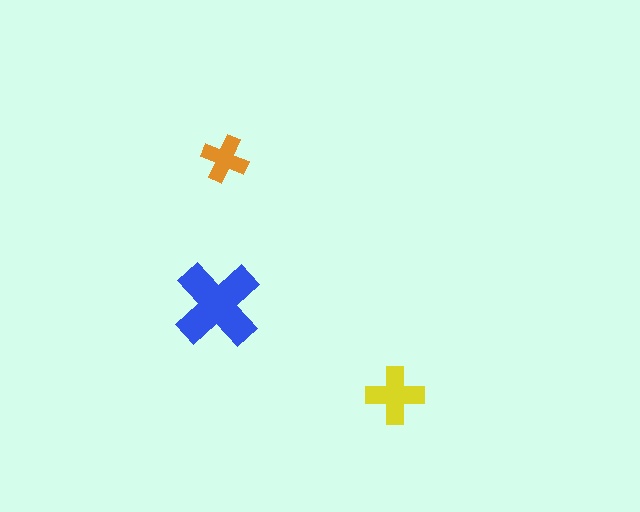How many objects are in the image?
There are 3 objects in the image.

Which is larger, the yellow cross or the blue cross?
The blue one.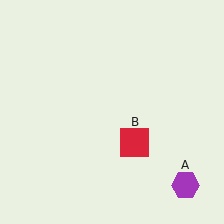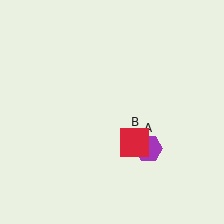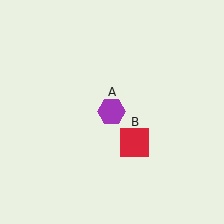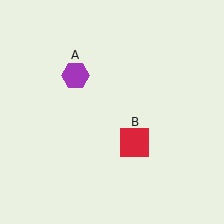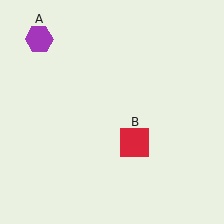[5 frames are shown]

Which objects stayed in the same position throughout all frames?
Red square (object B) remained stationary.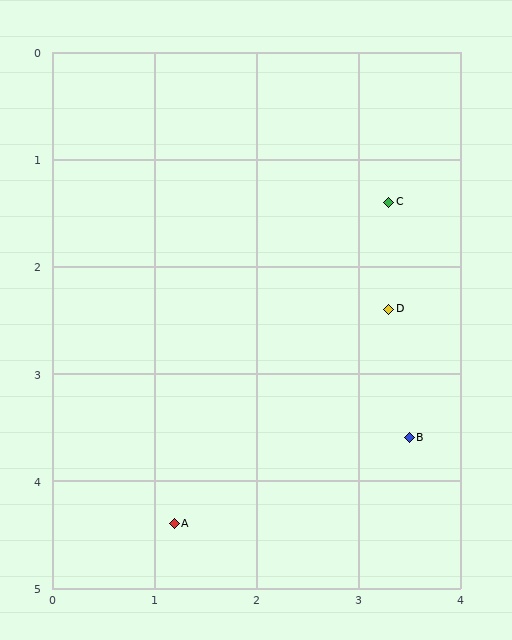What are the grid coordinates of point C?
Point C is at approximately (3.3, 1.4).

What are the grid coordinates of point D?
Point D is at approximately (3.3, 2.4).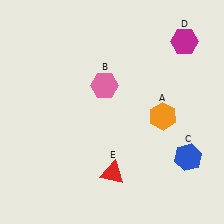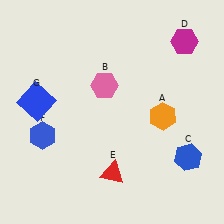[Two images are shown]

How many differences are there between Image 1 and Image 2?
There are 2 differences between the two images.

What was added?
A blue hexagon (F), a blue square (G) were added in Image 2.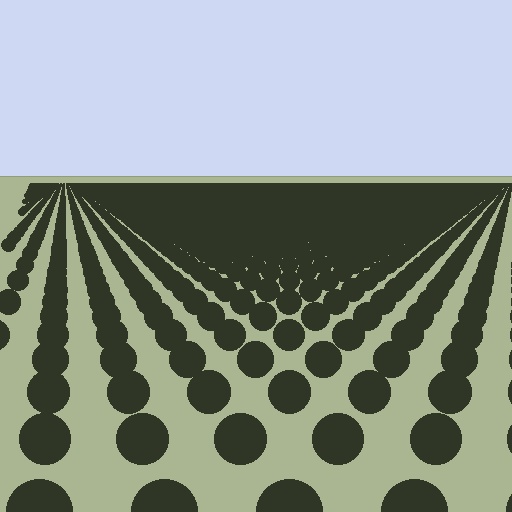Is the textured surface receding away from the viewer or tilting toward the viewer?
The surface is receding away from the viewer. Texture elements get smaller and denser toward the top.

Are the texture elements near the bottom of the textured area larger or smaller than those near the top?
Larger. Near the bottom, elements are closer to the viewer and appear at a bigger on-screen size.